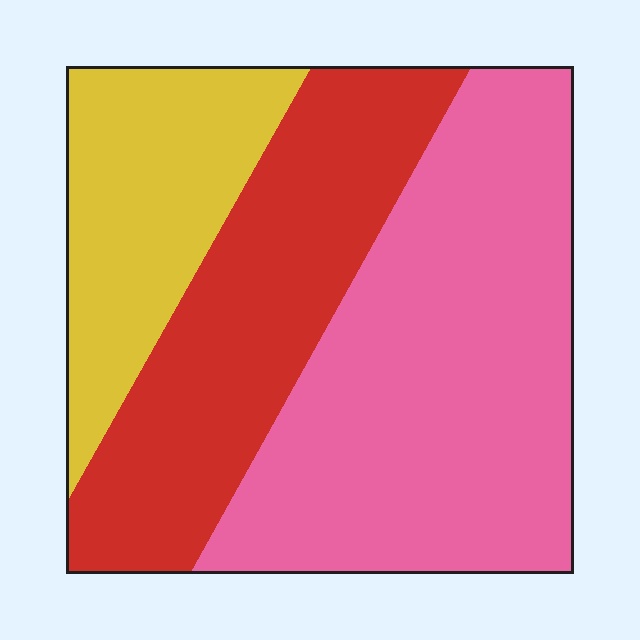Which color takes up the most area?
Pink, at roughly 50%.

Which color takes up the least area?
Yellow, at roughly 20%.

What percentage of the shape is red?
Red covers about 30% of the shape.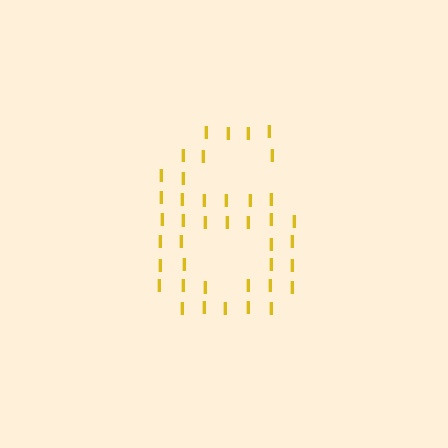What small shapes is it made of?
It is made of small letter I's.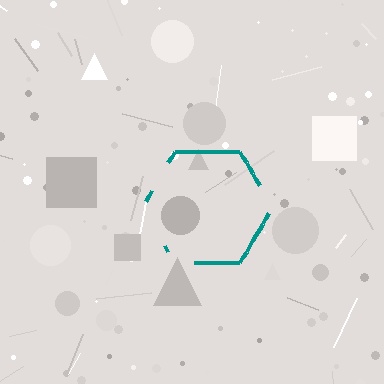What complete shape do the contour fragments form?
The contour fragments form a hexagon.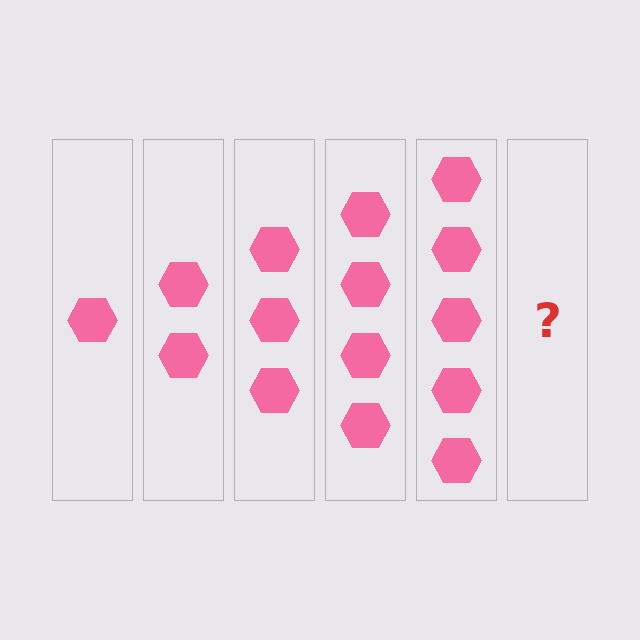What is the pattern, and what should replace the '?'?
The pattern is that each step adds one more hexagon. The '?' should be 6 hexagons.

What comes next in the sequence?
The next element should be 6 hexagons.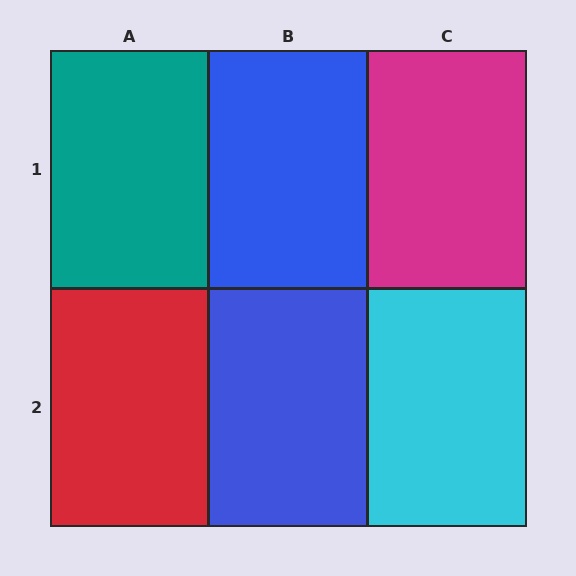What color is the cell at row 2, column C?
Cyan.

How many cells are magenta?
1 cell is magenta.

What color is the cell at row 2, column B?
Blue.